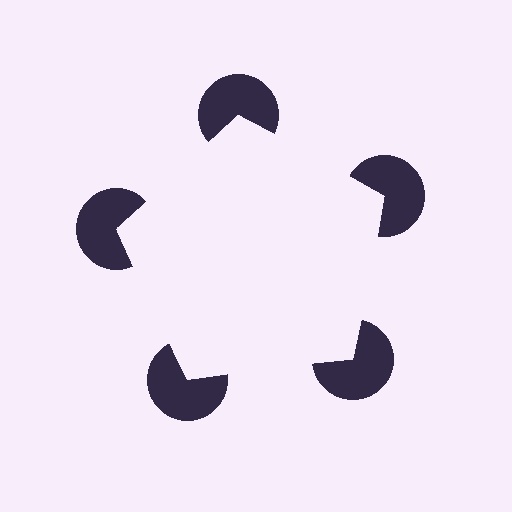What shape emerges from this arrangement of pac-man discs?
An illusory pentagon — its edges are inferred from the aligned wedge cuts in the pac-man discs, not physically drawn.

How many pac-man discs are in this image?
There are 5 — one at each vertex of the illusory pentagon.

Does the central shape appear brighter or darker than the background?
It typically appears slightly brighter than the background, even though no actual brightness change is drawn.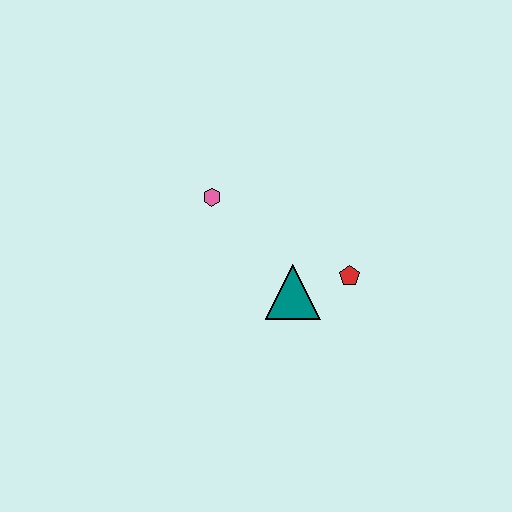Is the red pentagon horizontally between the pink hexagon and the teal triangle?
No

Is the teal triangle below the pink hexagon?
Yes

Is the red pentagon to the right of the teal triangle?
Yes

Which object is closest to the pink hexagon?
The teal triangle is closest to the pink hexagon.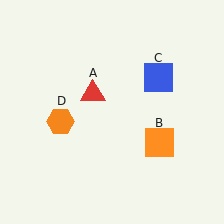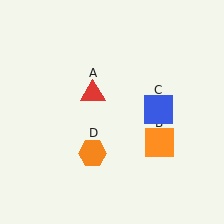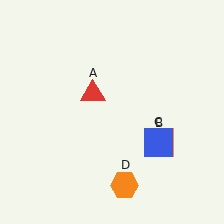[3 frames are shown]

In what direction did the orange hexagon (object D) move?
The orange hexagon (object D) moved down and to the right.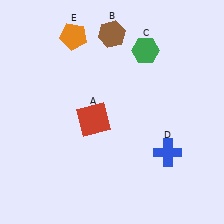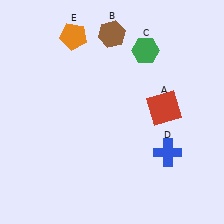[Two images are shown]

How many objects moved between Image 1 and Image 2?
1 object moved between the two images.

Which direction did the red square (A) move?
The red square (A) moved right.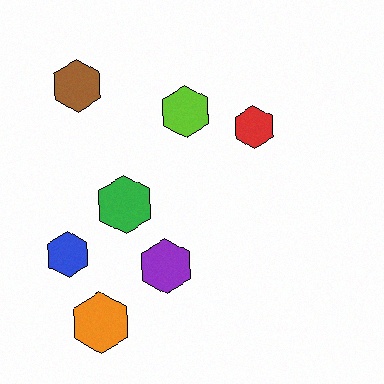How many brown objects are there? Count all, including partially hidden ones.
There is 1 brown object.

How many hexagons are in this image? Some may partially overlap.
There are 7 hexagons.